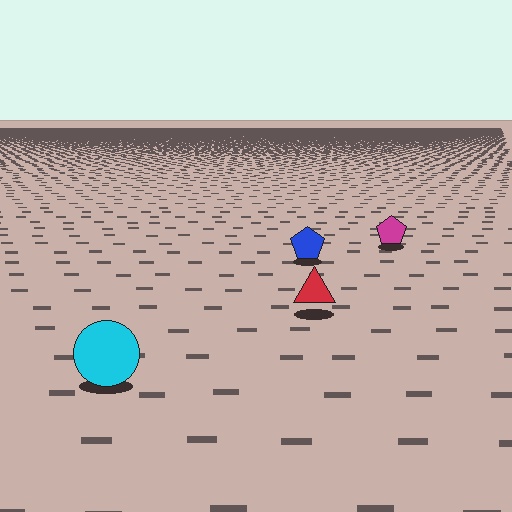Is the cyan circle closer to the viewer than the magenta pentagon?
Yes. The cyan circle is closer — you can tell from the texture gradient: the ground texture is coarser near it.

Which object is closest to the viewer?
The cyan circle is closest. The texture marks near it are larger and more spread out.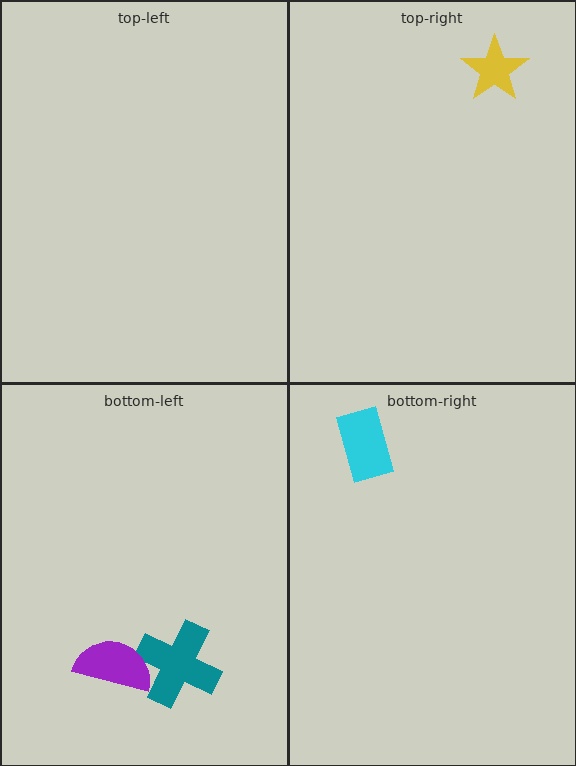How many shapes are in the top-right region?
1.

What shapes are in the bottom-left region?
The teal cross, the purple semicircle.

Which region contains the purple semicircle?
The bottom-left region.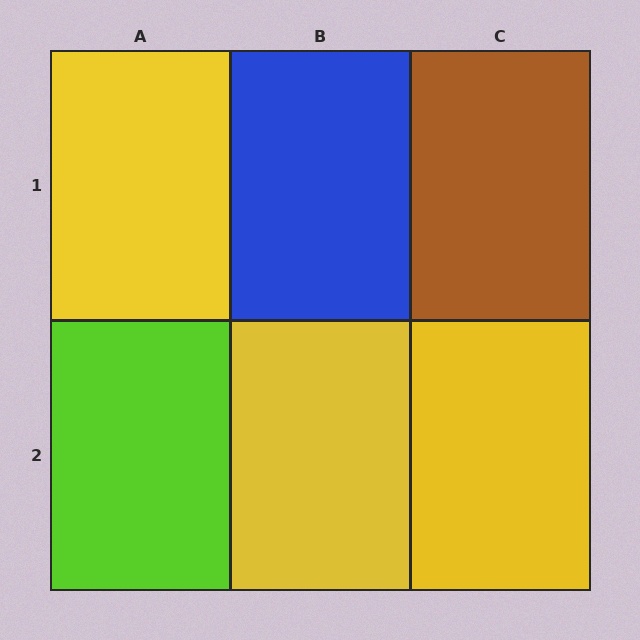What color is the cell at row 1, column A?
Yellow.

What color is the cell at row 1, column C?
Brown.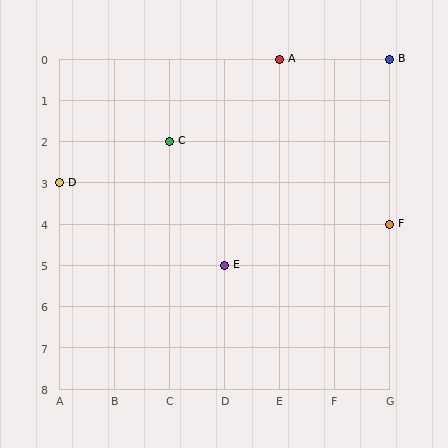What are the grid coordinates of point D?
Point D is at grid coordinates (A, 3).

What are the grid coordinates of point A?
Point A is at grid coordinates (E, 0).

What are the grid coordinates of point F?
Point F is at grid coordinates (G, 4).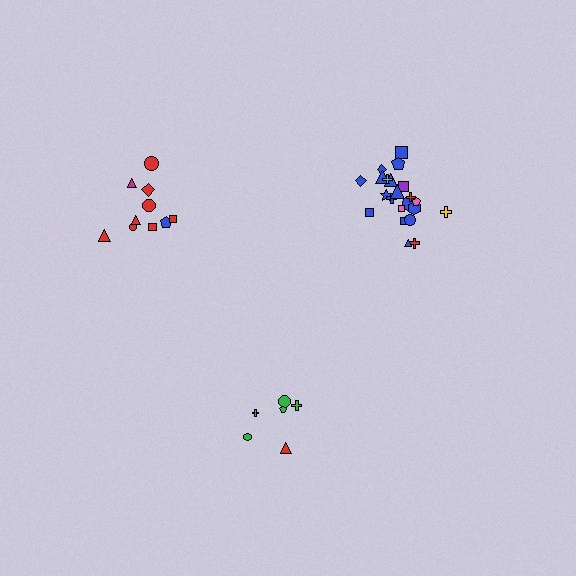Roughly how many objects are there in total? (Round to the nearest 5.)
Roughly 40 objects in total.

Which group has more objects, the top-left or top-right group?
The top-right group.